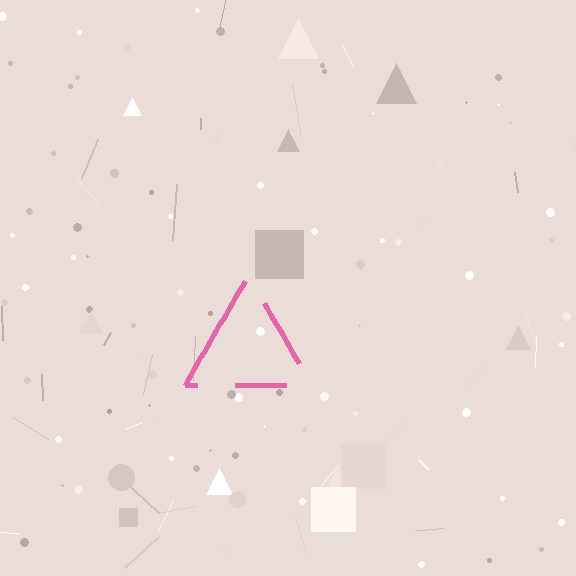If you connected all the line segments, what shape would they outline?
They would outline a triangle.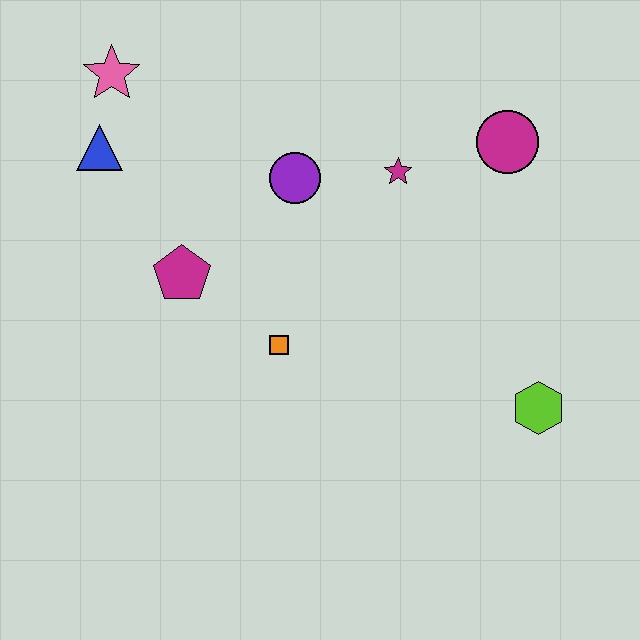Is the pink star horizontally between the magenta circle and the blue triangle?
Yes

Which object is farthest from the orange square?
The pink star is farthest from the orange square.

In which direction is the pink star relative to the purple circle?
The pink star is to the left of the purple circle.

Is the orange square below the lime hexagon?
No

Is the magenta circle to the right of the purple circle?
Yes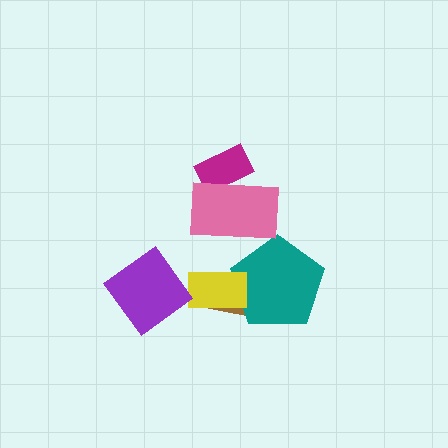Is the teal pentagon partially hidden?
Yes, it is partially covered by another shape.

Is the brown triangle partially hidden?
Yes, it is partially covered by another shape.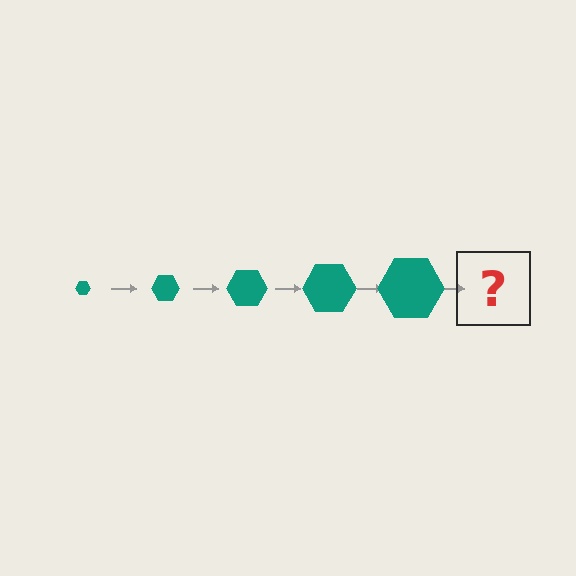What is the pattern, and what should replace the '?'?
The pattern is that the hexagon gets progressively larger each step. The '?' should be a teal hexagon, larger than the previous one.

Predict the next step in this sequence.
The next step is a teal hexagon, larger than the previous one.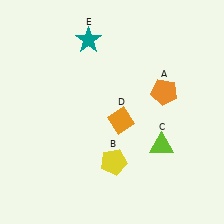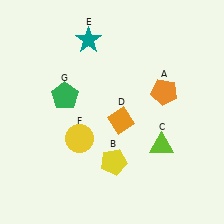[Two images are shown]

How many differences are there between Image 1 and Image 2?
There are 2 differences between the two images.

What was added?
A yellow circle (F), a green pentagon (G) were added in Image 2.